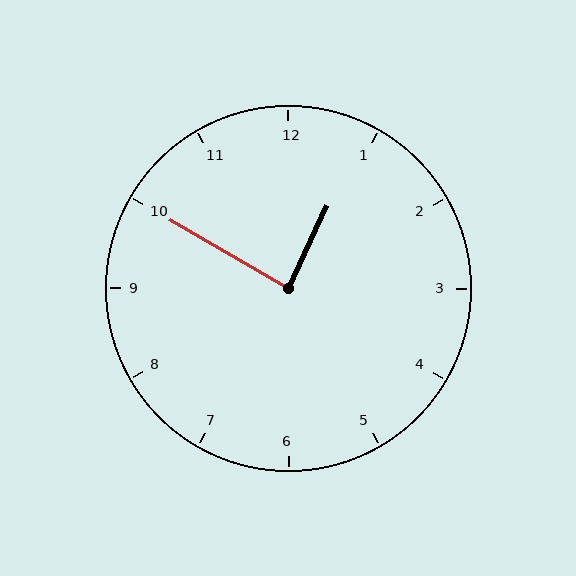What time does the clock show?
12:50.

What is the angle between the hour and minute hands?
Approximately 85 degrees.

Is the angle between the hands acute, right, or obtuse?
It is right.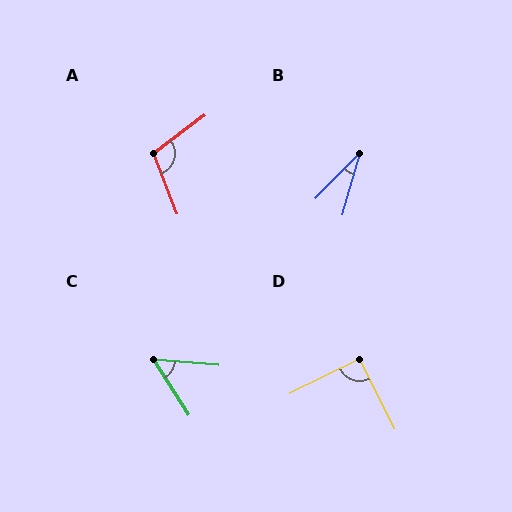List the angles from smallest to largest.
B (28°), C (53°), D (90°), A (105°).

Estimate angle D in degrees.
Approximately 90 degrees.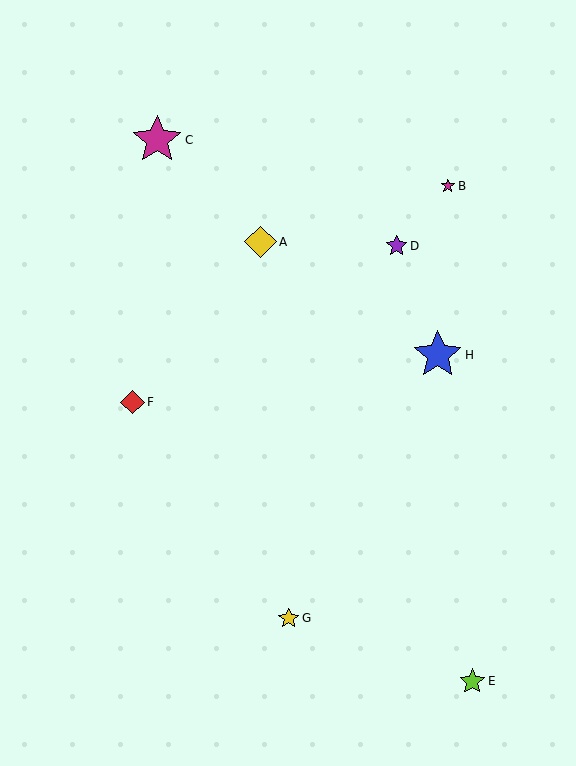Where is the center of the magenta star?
The center of the magenta star is at (157, 140).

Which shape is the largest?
The magenta star (labeled C) is the largest.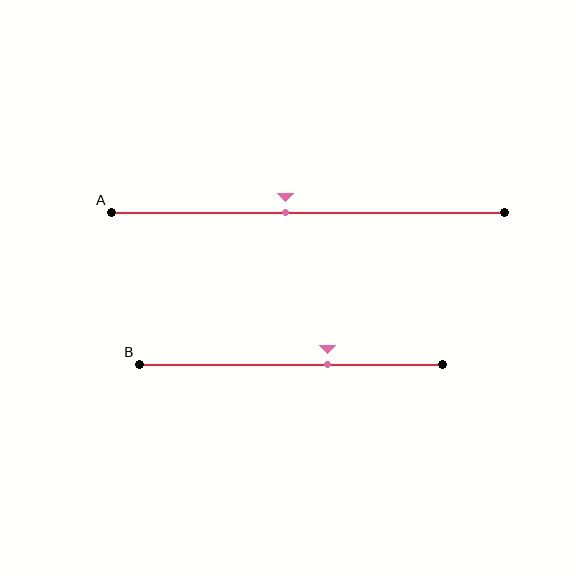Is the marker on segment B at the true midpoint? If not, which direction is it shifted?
No, the marker on segment B is shifted to the right by about 12% of the segment length.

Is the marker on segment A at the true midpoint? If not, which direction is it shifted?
No, the marker on segment A is shifted to the left by about 6% of the segment length.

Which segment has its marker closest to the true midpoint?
Segment A has its marker closest to the true midpoint.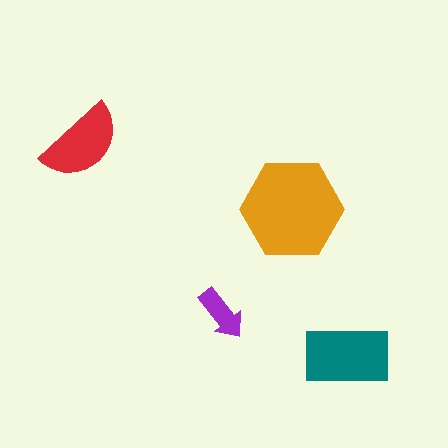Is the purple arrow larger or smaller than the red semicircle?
Smaller.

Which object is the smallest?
The purple arrow.